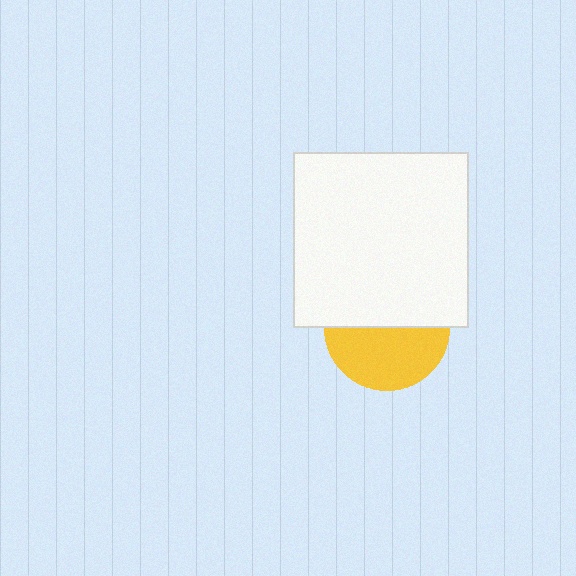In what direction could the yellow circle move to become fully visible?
The yellow circle could move down. That would shift it out from behind the white square entirely.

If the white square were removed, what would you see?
You would see the complete yellow circle.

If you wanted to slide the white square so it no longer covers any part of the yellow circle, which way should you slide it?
Slide it up — that is the most direct way to separate the two shapes.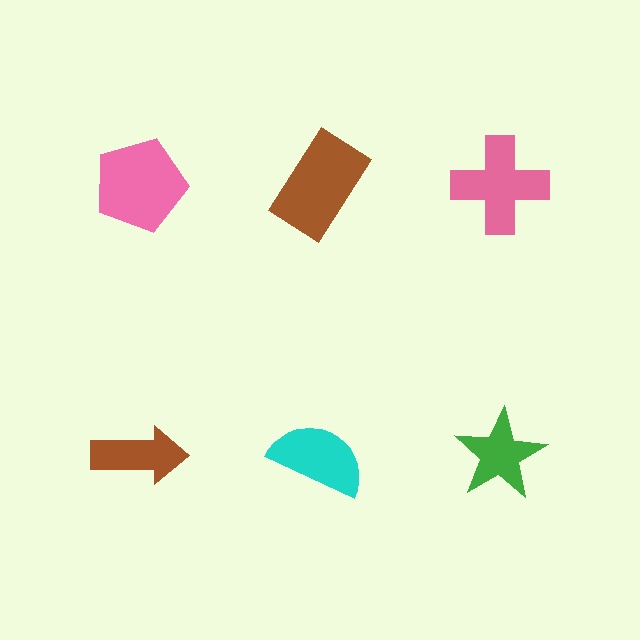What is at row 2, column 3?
A green star.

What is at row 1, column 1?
A pink pentagon.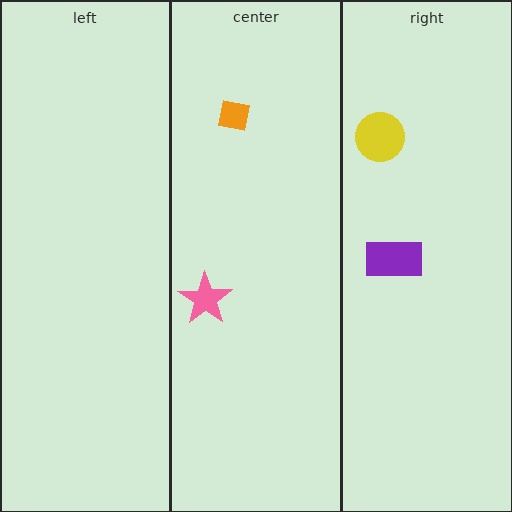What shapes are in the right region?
The yellow circle, the purple rectangle.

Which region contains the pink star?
The center region.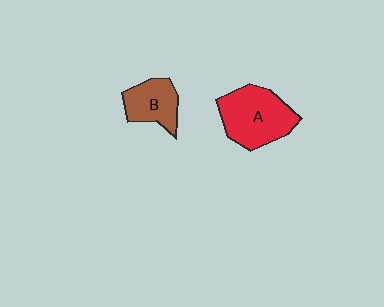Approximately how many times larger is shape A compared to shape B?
Approximately 1.6 times.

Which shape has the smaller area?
Shape B (brown).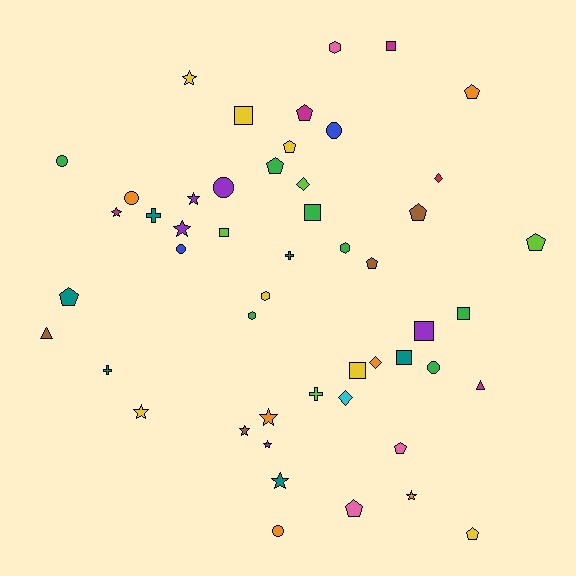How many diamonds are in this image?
There are 4 diamonds.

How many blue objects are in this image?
There are 2 blue objects.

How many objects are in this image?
There are 50 objects.